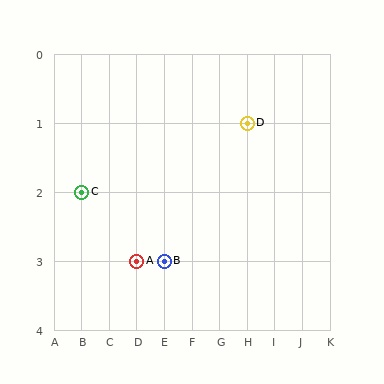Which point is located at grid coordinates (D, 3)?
Point A is at (D, 3).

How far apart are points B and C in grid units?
Points B and C are 3 columns and 1 row apart (about 3.2 grid units diagonally).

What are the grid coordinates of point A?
Point A is at grid coordinates (D, 3).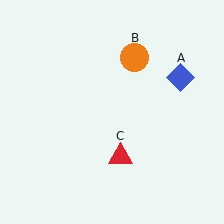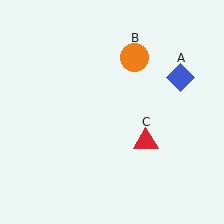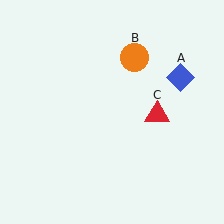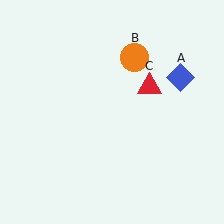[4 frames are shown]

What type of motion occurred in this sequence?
The red triangle (object C) rotated counterclockwise around the center of the scene.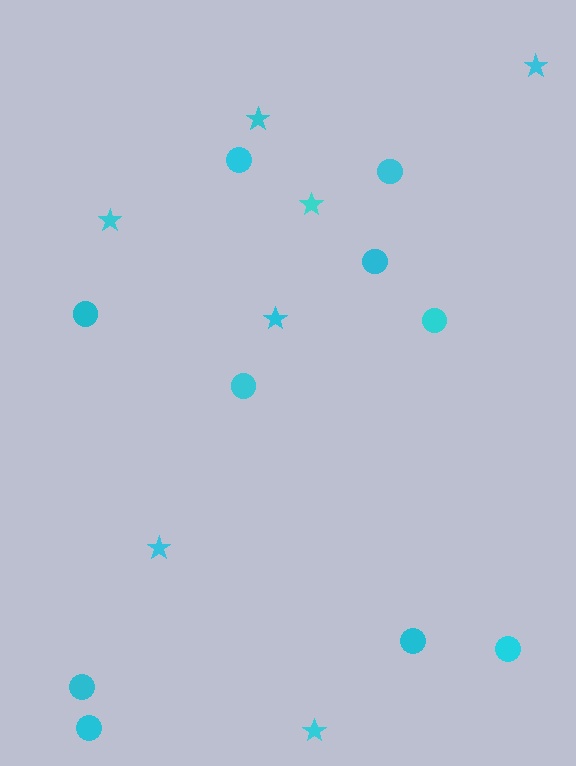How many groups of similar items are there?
There are 2 groups: one group of stars (7) and one group of circles (10).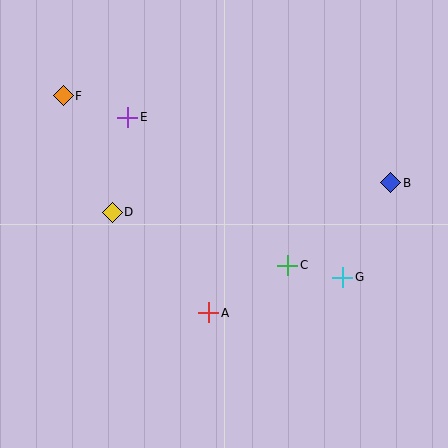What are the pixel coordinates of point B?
Point B is at (391, 183).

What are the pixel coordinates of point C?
Point C is at (288, 265).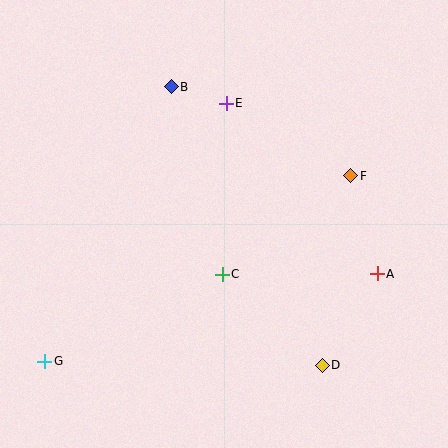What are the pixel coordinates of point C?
Point C is at (222, 274).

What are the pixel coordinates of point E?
Point E is at (226, 103).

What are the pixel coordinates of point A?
Point A is at (377, 274).